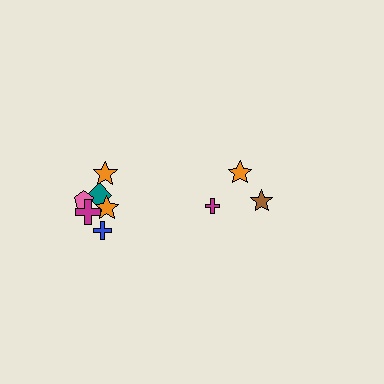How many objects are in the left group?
There are 6 objects.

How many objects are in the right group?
There are 3 objects.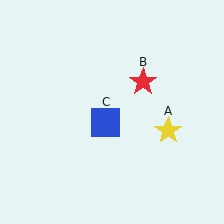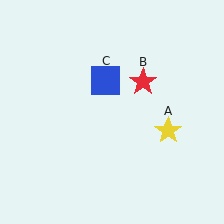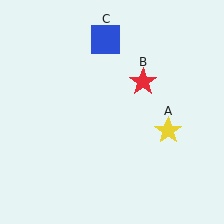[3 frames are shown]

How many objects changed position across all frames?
1 object changed position: blue square (object C).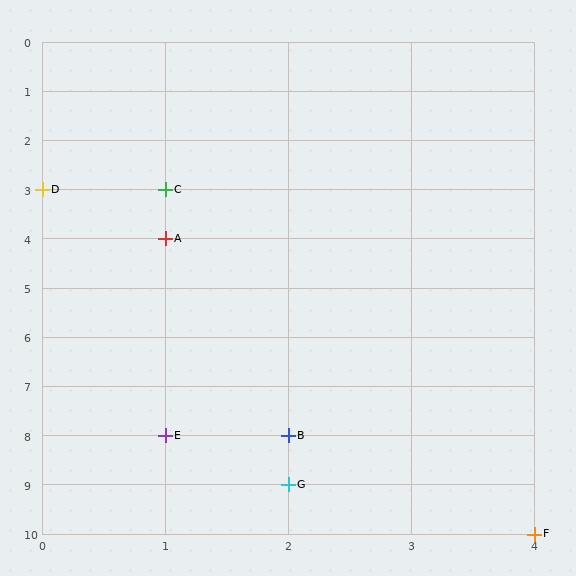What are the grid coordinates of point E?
Point E is at grid coordinates (1, 8).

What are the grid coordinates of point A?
Point A is at grid coordinates (1, 4).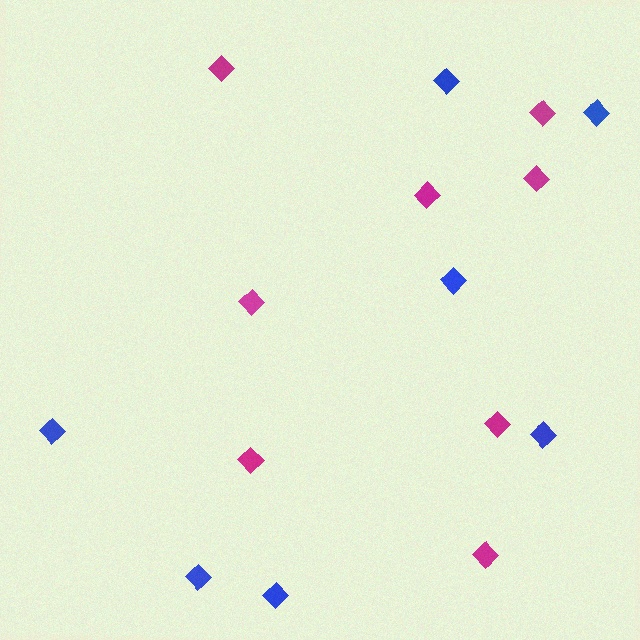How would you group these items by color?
There are 2 groups: one group of blue diamonds (7) and one group of magenta diamonds (8).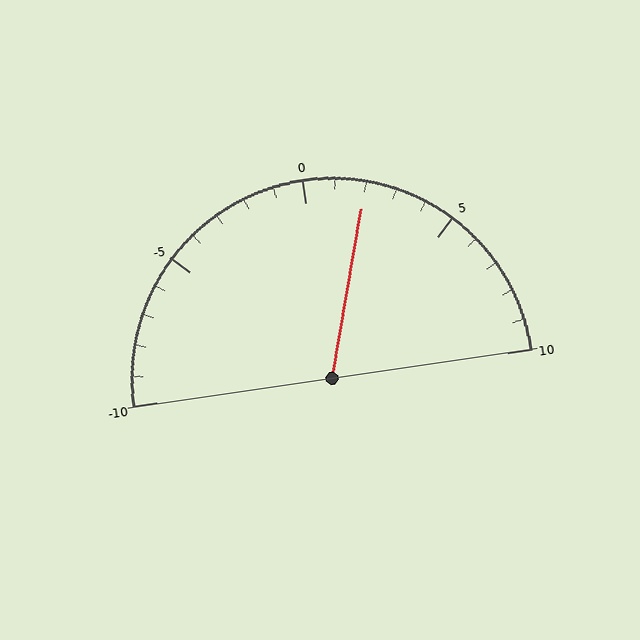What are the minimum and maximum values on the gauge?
The gauge ranges from -10 to 10.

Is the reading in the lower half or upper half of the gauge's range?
The reading is in the upper half of the range (-10 to 10).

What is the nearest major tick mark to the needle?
The nearest major tick mark is 0.